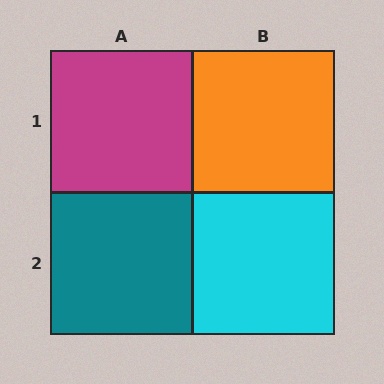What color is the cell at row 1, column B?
Orange.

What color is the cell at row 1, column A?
Magenta.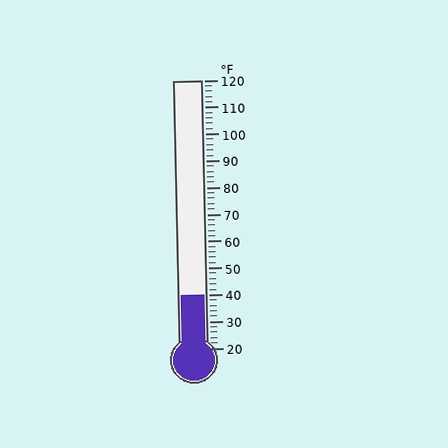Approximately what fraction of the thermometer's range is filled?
The thermometer is filled to approximately 20% of its range.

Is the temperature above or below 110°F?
The temperature is below 110°F.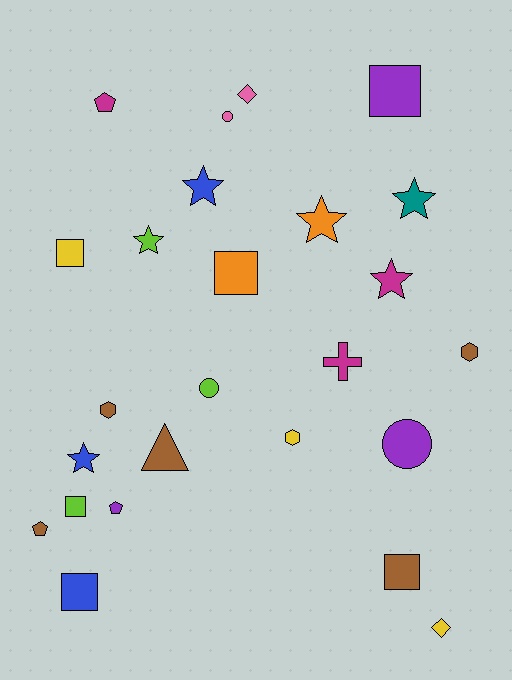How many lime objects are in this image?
There are 3 lime objects.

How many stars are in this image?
There are 6 stars.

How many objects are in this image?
There are 25 objects.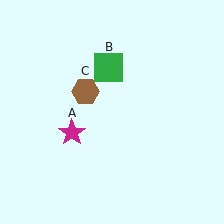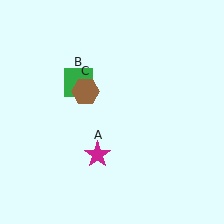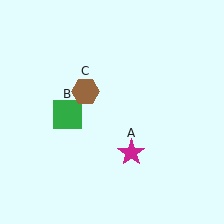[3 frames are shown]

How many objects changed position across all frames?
2 objects changed position: magenta star (object A), green square (object B).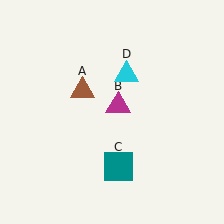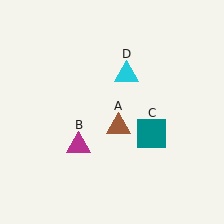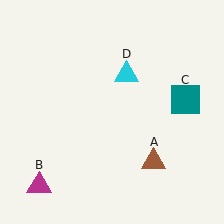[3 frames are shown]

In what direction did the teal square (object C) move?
The teal square (object C) moved up and to the right.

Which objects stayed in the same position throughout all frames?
Cyan triangle (object D) remained stationary.